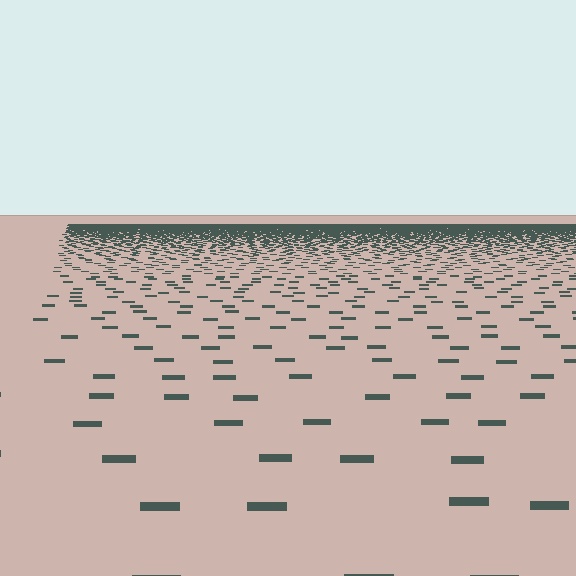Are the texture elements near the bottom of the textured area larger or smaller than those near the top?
Larger. Near the bottom, elements are closer to the viewer and appear at a bigger on-screen size.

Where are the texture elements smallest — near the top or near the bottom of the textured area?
Near the top.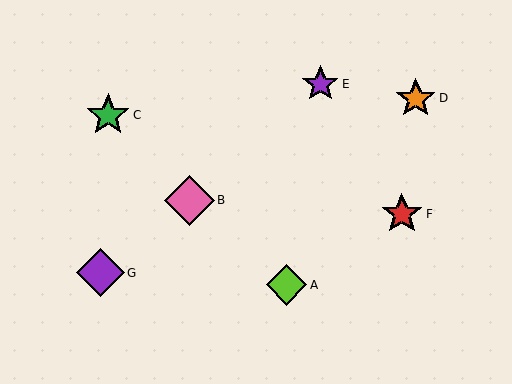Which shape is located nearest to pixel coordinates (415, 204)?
The red star (labeled F) at (402, 214) is nearest to that location.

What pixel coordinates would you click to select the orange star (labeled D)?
Click at (416, 98) to select the orange star D.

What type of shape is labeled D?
Shape D is an orange star.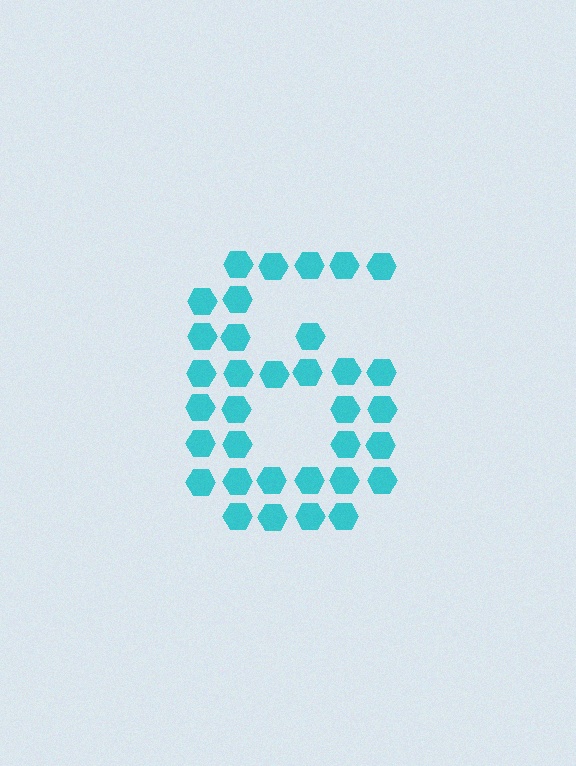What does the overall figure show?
The overall figure shows the digit 6.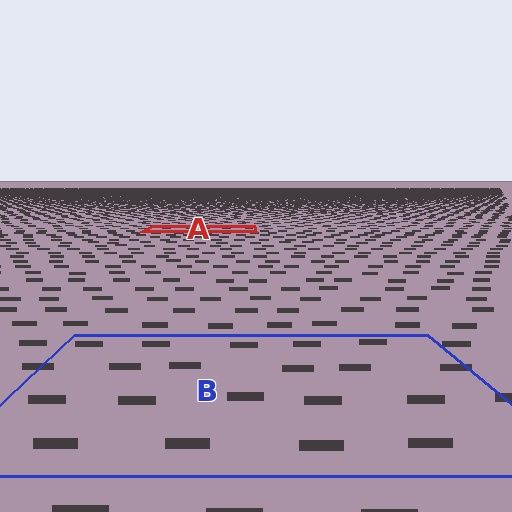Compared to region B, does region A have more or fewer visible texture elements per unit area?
Region A has more texture elements per unit area — they are packed more densely because it is farther away.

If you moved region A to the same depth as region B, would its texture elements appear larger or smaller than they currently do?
They would appear larger. At a closer depth, the same texture elements are projected at a bigger on-screen size.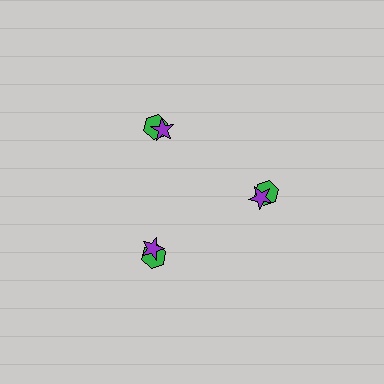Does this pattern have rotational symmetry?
Yes, this pattern has 3-fold rotational symmetry. It looks the same after rotating 120 degrees around the center.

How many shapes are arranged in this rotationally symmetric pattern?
There are 6 shapes, arranged in 3 groups of 2.